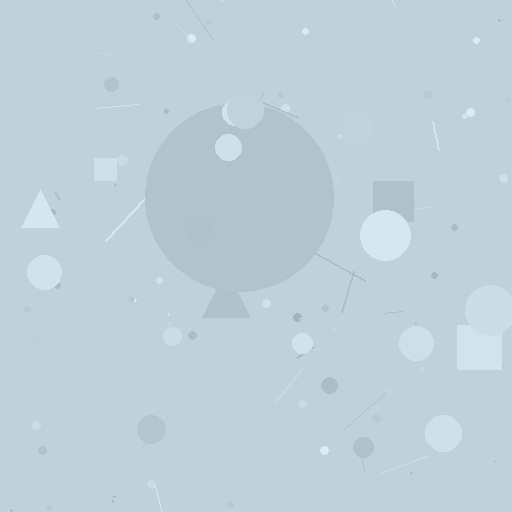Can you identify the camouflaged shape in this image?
The camouflaged shape is a circle.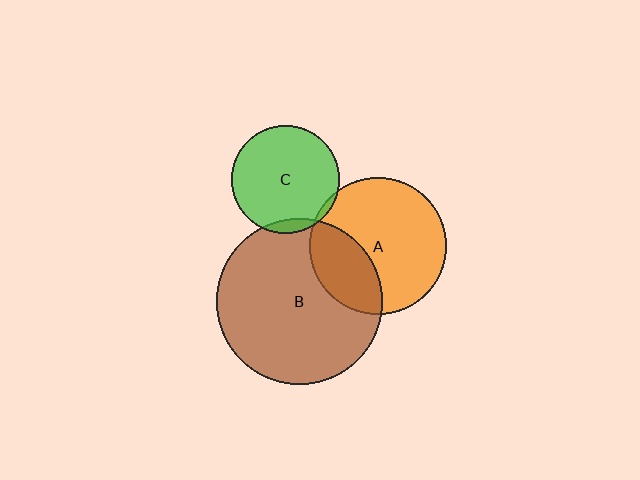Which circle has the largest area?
Circle B (brown).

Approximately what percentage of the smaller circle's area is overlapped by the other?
Approximately 30%.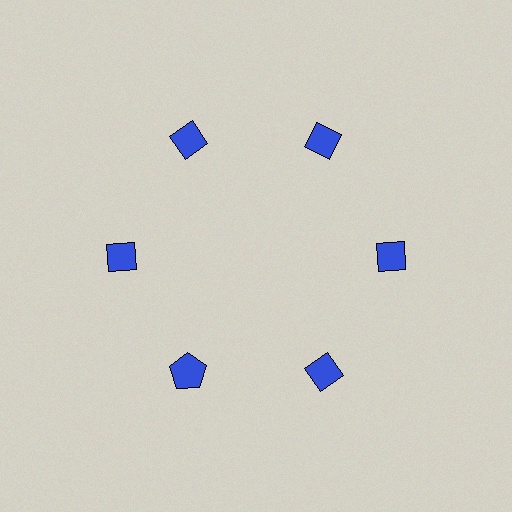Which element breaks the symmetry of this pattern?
The blue pentagon at roughly the 7 o'clock position breaks the symmetry. All other shapes are blue diamonds.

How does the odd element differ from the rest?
It has a different shape: pentagon instead of diamond.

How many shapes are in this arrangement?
There are 6 shapes arranged in a ring pattern.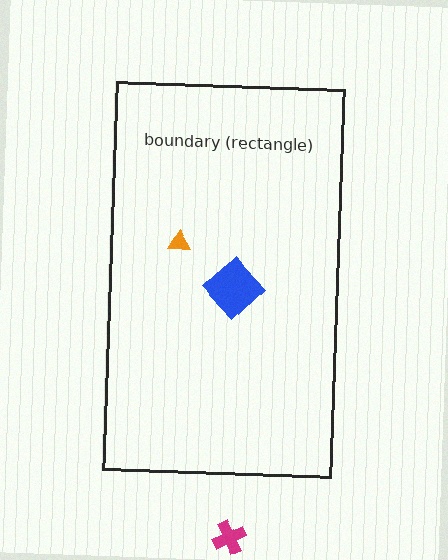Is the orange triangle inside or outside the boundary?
Inside.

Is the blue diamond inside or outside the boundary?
Inside.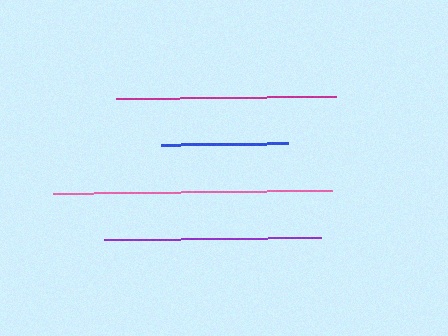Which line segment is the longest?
The pink line is the longest at approximately 278 pixels.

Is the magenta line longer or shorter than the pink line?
The pink line is longer than the magenta line.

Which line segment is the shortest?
The blue line is the shortest at approximately 127 pixels.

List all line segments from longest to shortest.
From longest to shortest: pink, magenta, purple, blue.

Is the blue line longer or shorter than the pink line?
The pink line is longer than the blue line.